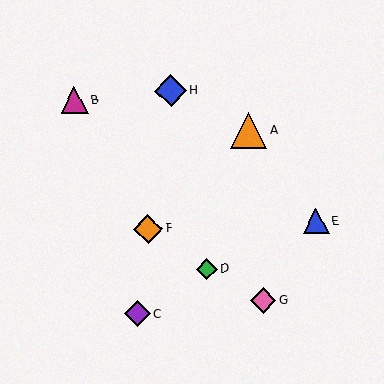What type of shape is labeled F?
Shape F is an orange diamond.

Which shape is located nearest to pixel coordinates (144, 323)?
The purple diamond (labeled C) at (137, 314) is nearest to that location.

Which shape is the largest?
The orange triangle (labeled A) is the largest.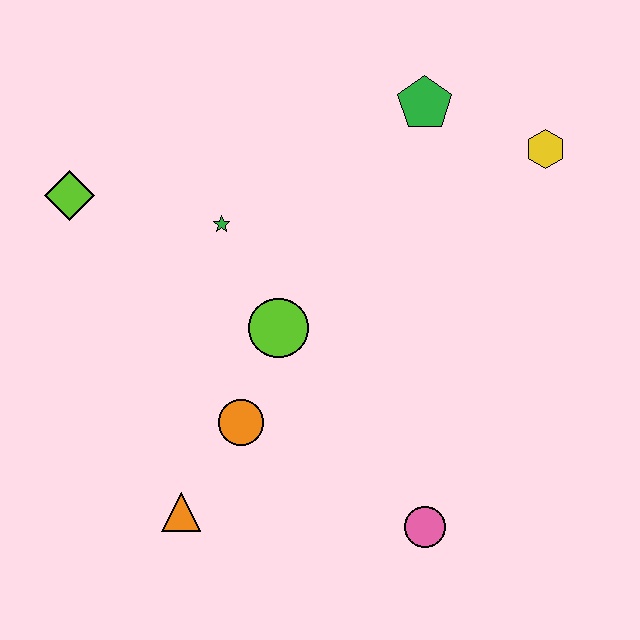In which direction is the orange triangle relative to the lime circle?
The orange triangle is below the lime circle.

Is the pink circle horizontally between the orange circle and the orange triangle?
No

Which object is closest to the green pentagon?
The yellow hexagon is closest to the green pentagon.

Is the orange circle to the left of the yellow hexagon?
Yes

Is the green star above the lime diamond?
No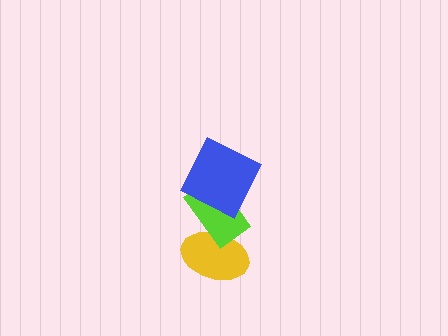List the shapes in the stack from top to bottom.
From top to bottom: the blue square, the lime rectangle, the yellow ellipse.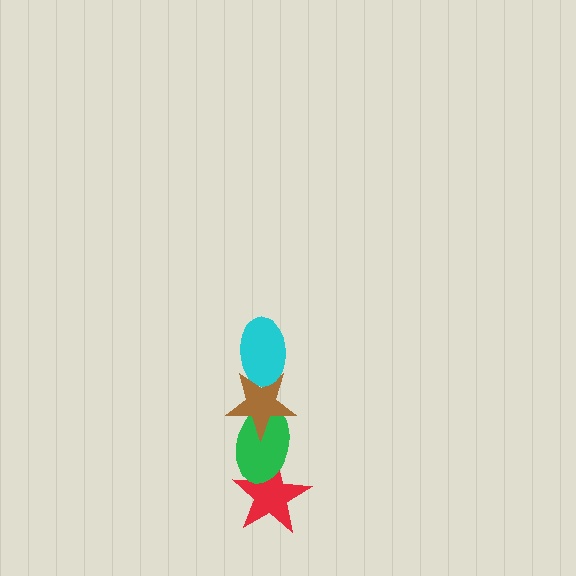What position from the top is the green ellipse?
The green ellipse is 3rd from the top.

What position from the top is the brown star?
The brown star is 2nd from the top.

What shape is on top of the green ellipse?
The brown star is on top of the green ellipse.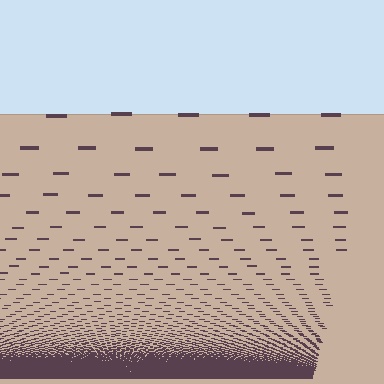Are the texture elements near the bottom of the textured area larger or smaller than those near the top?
Smaller. The gradient is inverted — elements near the bottom are smaller and denser.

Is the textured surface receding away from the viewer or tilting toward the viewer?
The surface appears to tilt toward the viewer. Texture elements get larger and sparser toward the top.